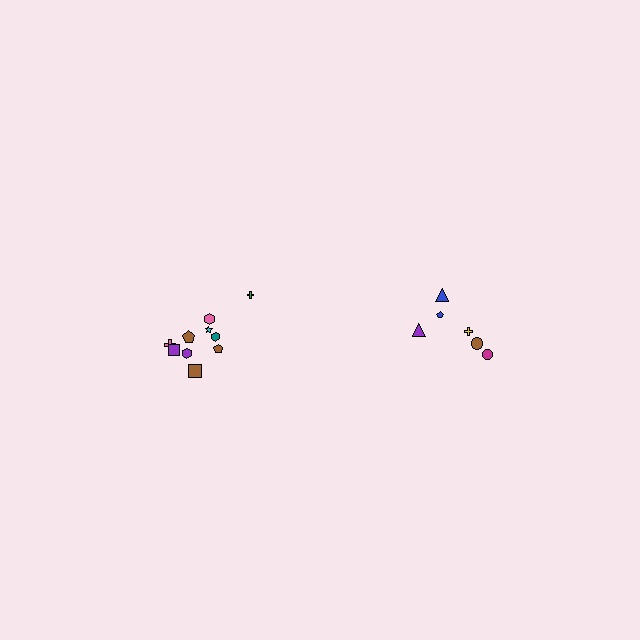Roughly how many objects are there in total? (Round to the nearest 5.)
Roughly 15 objects in total.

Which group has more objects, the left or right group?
The left group.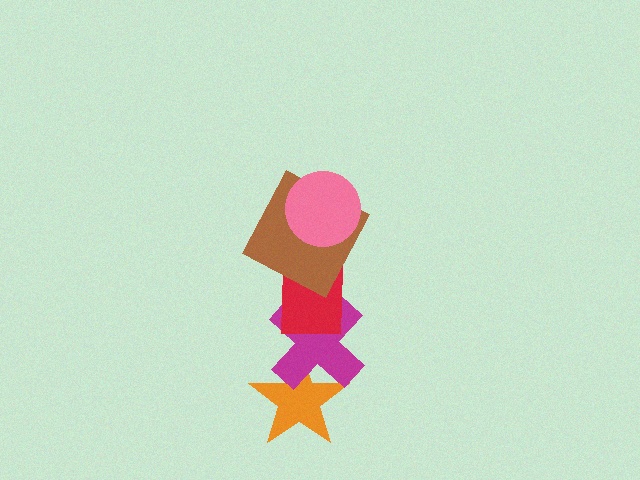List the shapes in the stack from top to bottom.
From top to bottom: the pink circle, the brown square, the red rectangle, the magenta cross, the orange star.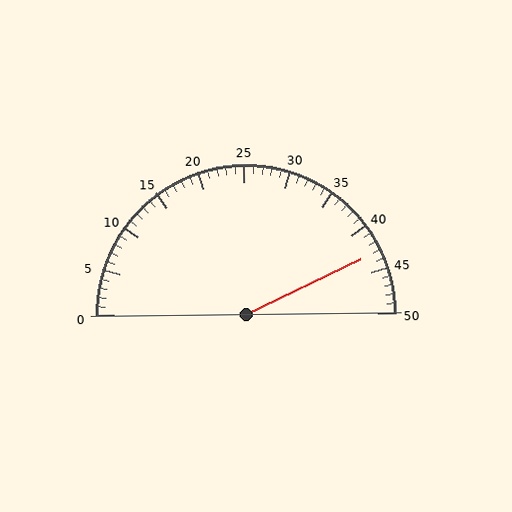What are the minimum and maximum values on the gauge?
The gauge ranges from 0 to 50.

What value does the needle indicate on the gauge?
The needle indicates approximately 43.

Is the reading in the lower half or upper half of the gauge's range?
The reading is in the upper half of the range (0 to 50).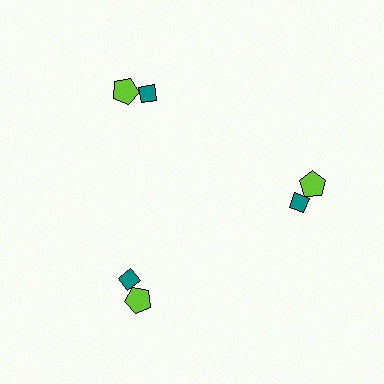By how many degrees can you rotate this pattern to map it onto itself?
The pattern maps onto itself every 120 degrees of rotation.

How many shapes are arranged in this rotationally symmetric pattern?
There are 6 shapes, arranged in 3 groups of 2.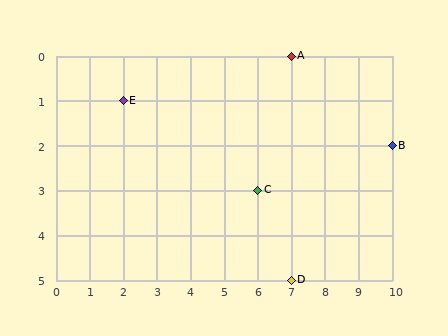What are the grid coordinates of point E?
Point E is at grid coordinates (2, 1).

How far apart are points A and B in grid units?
Points A and B are 3 columns and 2 rows apart (about 3.6 grid units diagonally).